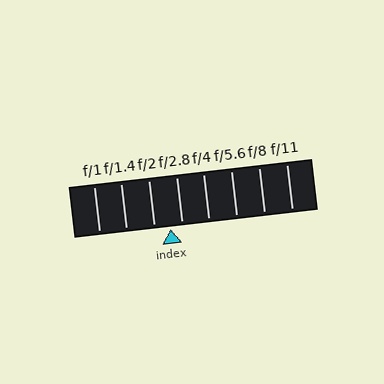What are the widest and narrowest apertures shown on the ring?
The widest aperture shown is f/1 and the narrowest is f/11.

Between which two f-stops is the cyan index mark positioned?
The index mark is between f/2 and f/2.8.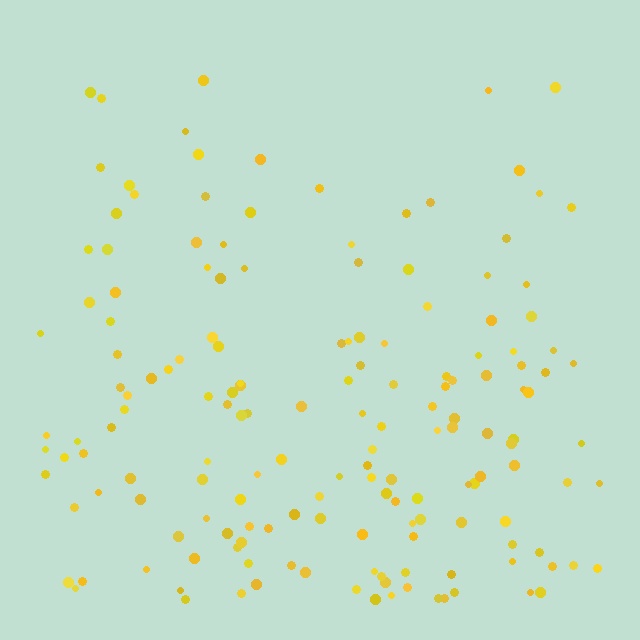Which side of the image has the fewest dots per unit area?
The top.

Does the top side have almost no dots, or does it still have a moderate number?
Still a moderate number, just noticeably fewer than the bottom.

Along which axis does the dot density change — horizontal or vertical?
Vertical.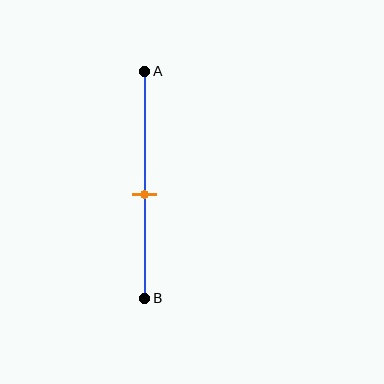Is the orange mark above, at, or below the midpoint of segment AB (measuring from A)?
The orange mark is below the midpoint of segment AB.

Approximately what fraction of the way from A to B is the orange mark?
The orange mark is approximately 55% of the way from A to B.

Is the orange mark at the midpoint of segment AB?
No, the mark is at about 55% from A, not at the 50% midpoint.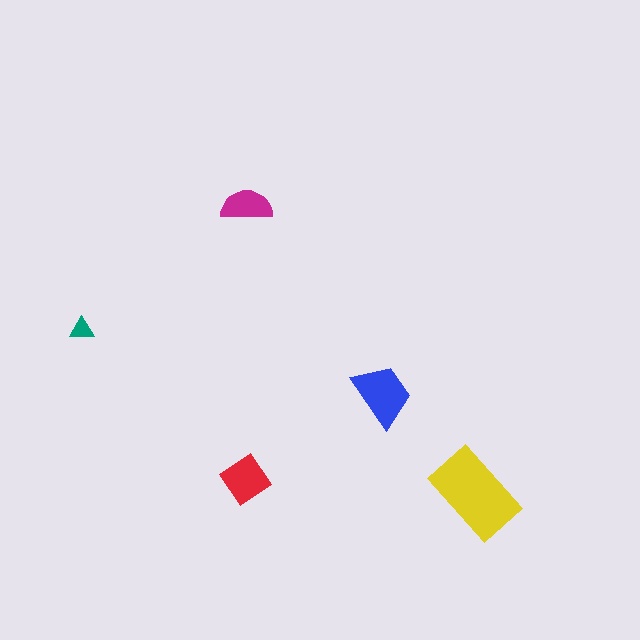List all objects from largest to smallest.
The yellow rectangle, the blue trapezoid, the red diamond, the magenta semicircle, the teal triangle.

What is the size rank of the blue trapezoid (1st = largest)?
2nd.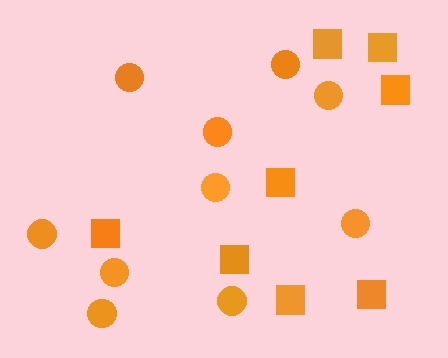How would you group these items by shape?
There are 2 groups: one group of circles (10) and one group of squares (8).